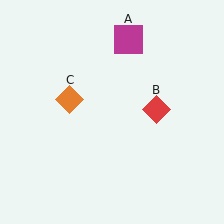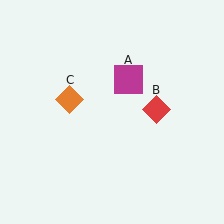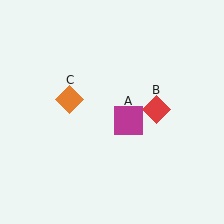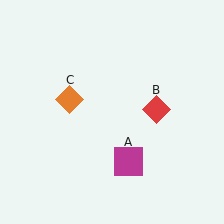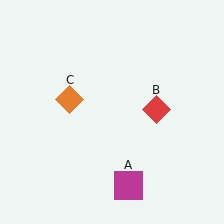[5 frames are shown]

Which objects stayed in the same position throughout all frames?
Red diamond (object B) and orange diamond (object C) remained stationary.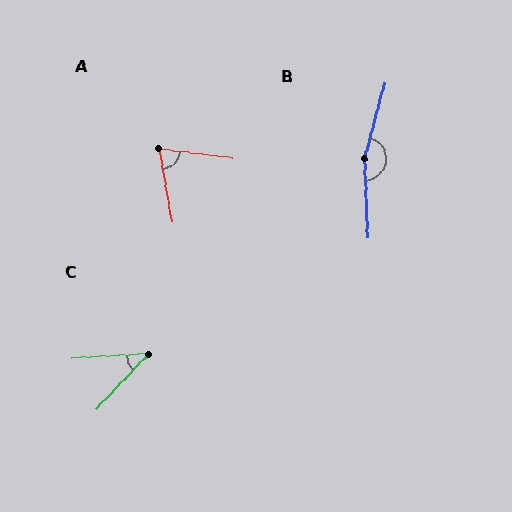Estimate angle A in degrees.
Approximately 73 degrees.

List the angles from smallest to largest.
C (43°), A (73°), B (162°).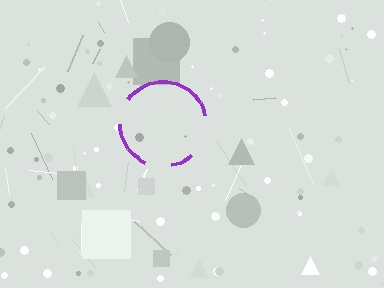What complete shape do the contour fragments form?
The contour fragments form a circle.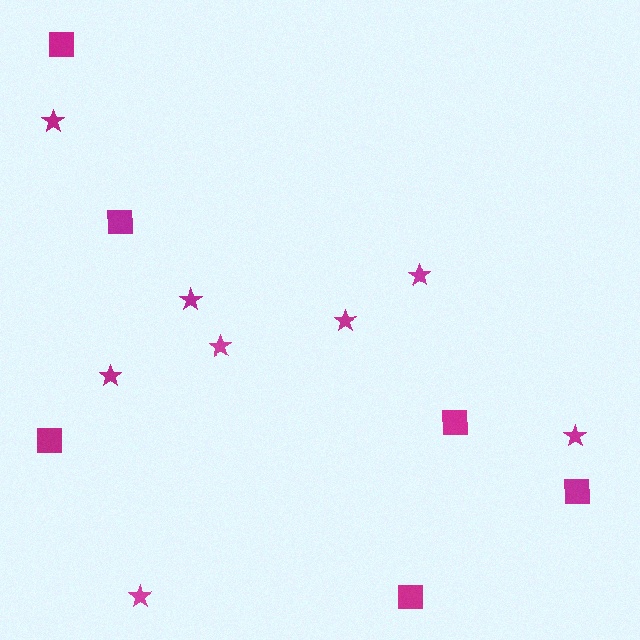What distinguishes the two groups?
There are 2 groups: one group of squares (6) and one group of stars (8).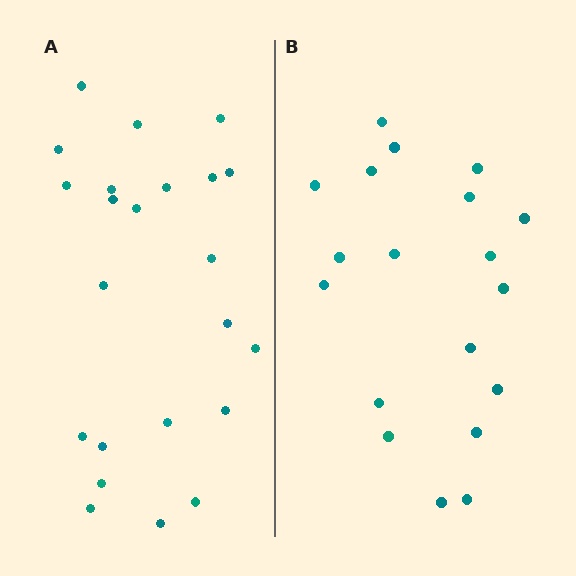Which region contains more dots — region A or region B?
Region A (the left region) has more dots.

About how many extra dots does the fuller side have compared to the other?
Region A has about 4 more dots than region B.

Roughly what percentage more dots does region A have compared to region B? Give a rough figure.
About 20% more.